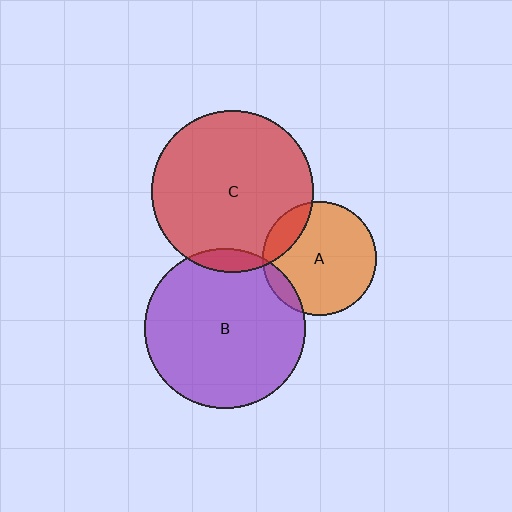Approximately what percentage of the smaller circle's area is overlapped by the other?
Approximately 10%.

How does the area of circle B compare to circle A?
Approximately 2.0 times.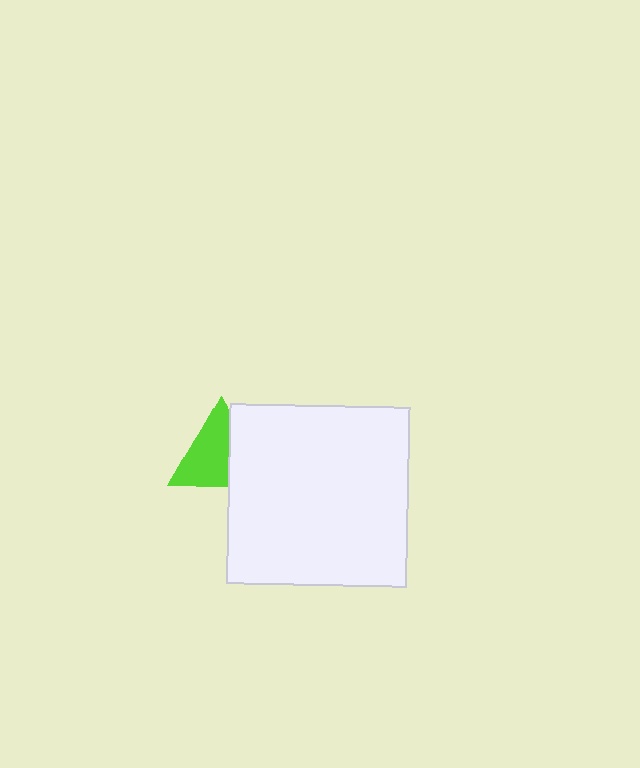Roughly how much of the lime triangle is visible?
About half of it is visible (roughly 64%).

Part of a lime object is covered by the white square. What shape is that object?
It is a triangle.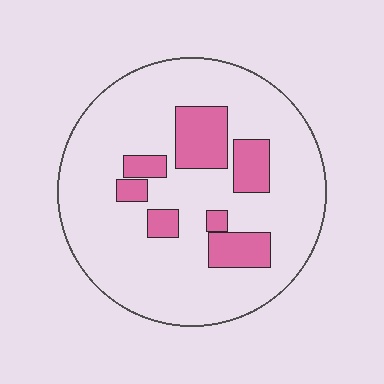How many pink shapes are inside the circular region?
7.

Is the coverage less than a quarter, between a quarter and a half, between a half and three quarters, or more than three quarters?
Less than a quarter.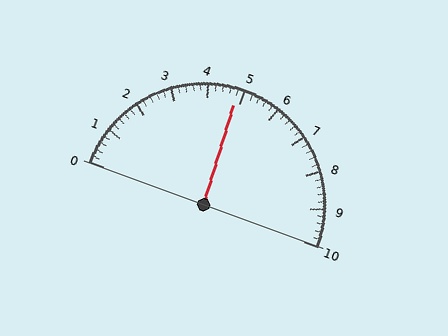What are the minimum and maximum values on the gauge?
The gauge ranges from 0 to 10.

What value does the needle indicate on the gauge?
The needle indicates approximately 4.8.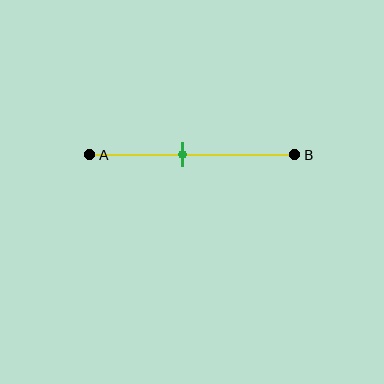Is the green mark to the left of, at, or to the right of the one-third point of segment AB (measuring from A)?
The green mark is to the right of the one-third point of segment AB.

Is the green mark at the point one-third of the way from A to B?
No, the mark is at about 45% from A, not at the 33% one-third point.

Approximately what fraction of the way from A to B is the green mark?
The green mark is approximately 45% of the way from A to B.